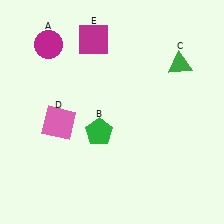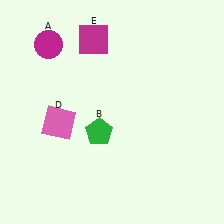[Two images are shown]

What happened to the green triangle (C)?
The green triangle (C) was removed in Image 2. It was in the top-right area of Image 1.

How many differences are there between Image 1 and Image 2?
There is 1 difference between the two images.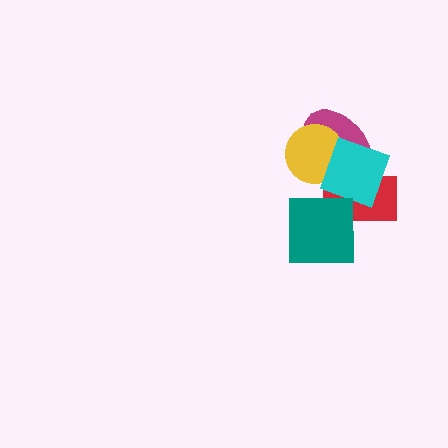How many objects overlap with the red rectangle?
3 objects overlap with the red rectangle.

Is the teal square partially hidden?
No, no other shape covers it.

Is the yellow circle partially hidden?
Yes, it is partially covered by another shape.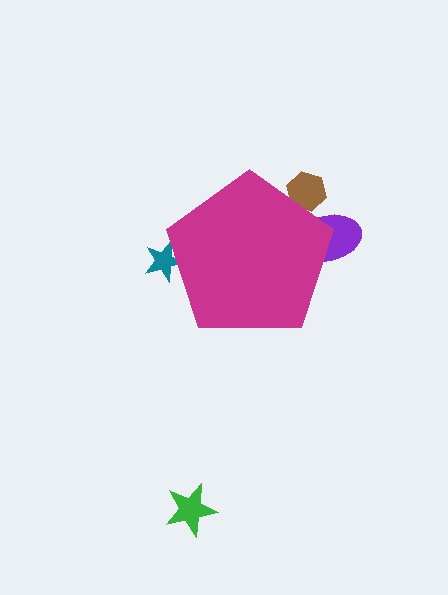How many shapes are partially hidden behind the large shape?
3 shapes are partially hidden.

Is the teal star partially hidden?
Yes, the teal star is partially hidden behind the magenta pentagon.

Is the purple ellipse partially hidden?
Yes, the purple ellipse is partially hidden behind the magenta pentagon.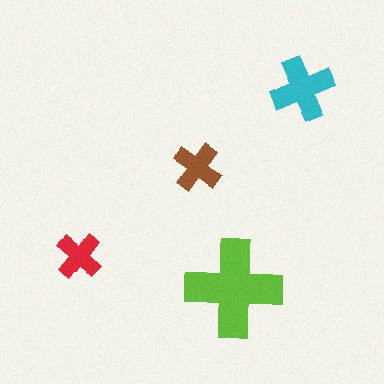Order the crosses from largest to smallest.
the lime one, the cyan one, the brown one, the red one.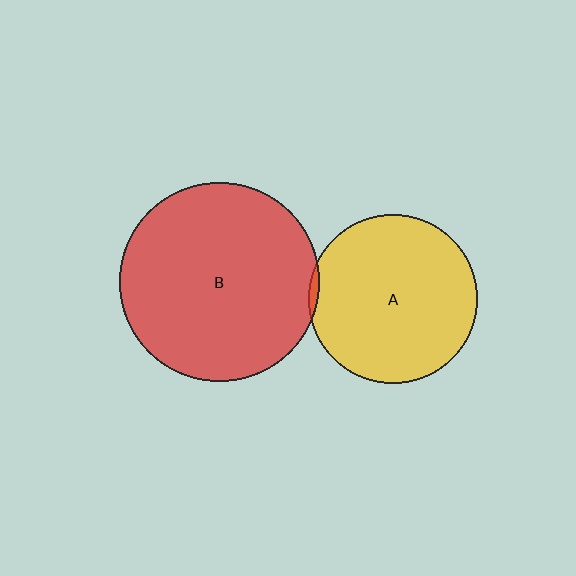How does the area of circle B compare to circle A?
Approximately 1.4 times.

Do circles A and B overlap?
Yes.